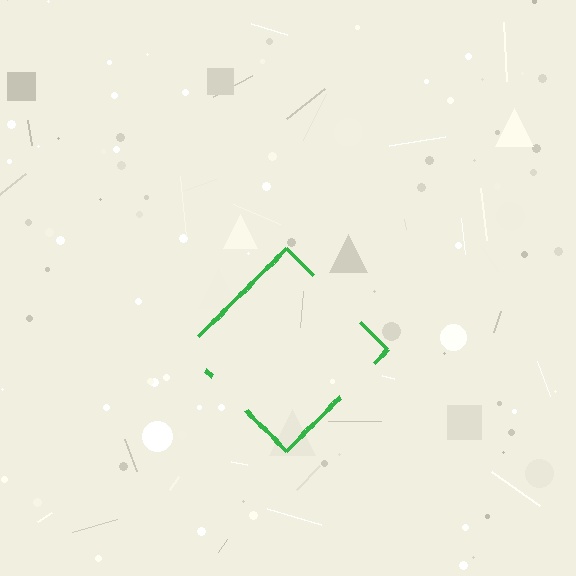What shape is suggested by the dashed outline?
The dashed outline suggests a diamond.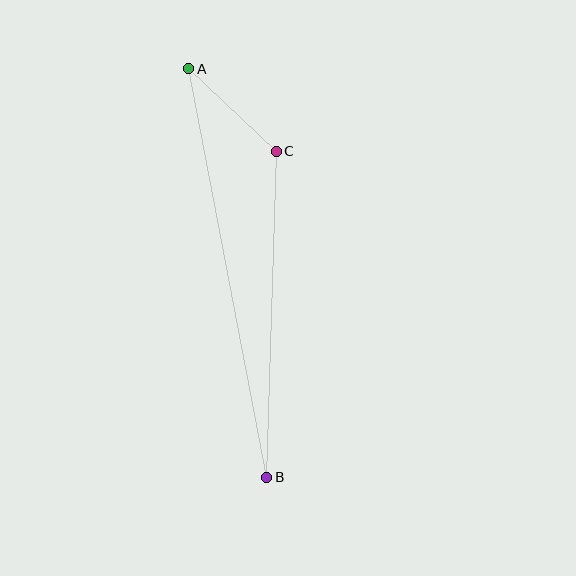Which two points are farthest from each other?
Points A and B are farthest from each other.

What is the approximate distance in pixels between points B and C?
The distance between B and C is approximately 326 pixels.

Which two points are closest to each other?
Points A and C are closest to each other.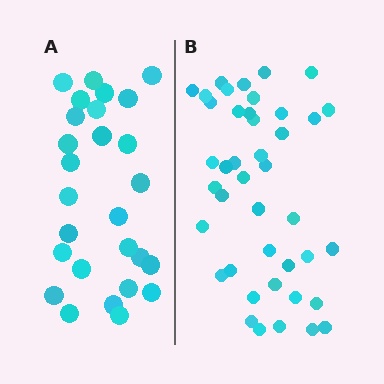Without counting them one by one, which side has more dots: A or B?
Region B (the right region) has more dots.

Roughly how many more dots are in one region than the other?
Region B has approximately 15 more dots than region A.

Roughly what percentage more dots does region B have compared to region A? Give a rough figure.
About 55% more.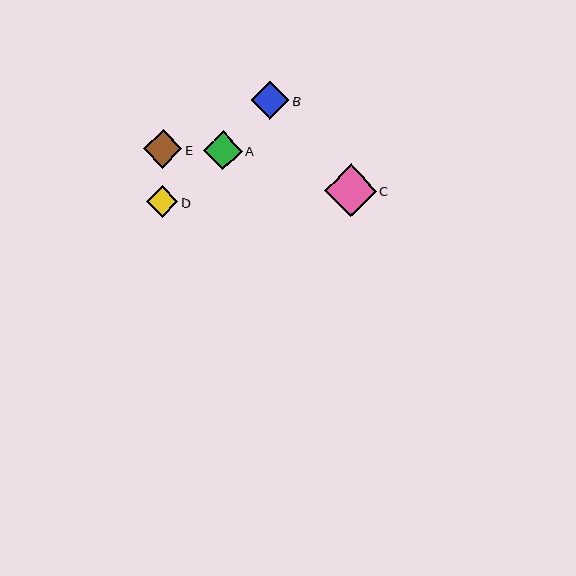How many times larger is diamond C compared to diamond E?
Diamond C is approximately 1.4 times the size of diamond E.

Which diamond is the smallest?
Diamond D is the smallest with a size of approximately 31 pixels.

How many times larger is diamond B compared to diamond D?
Diamond B is approximately 1.2 times the size of diamond D.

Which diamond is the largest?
Diamond C is the largest with a size of approximately 52 pixels.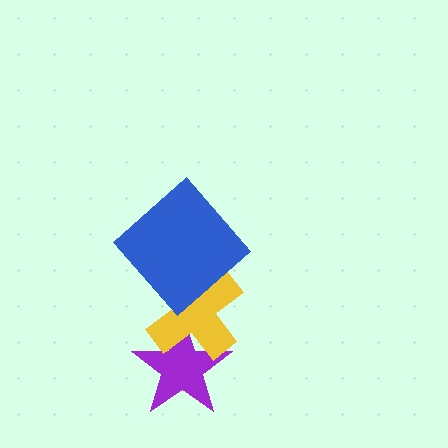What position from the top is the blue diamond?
The blue diamond is 1st from the top.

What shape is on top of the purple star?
The yellow cross is on top of the purple star.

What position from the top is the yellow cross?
The yellow cross is 2nd from the top.